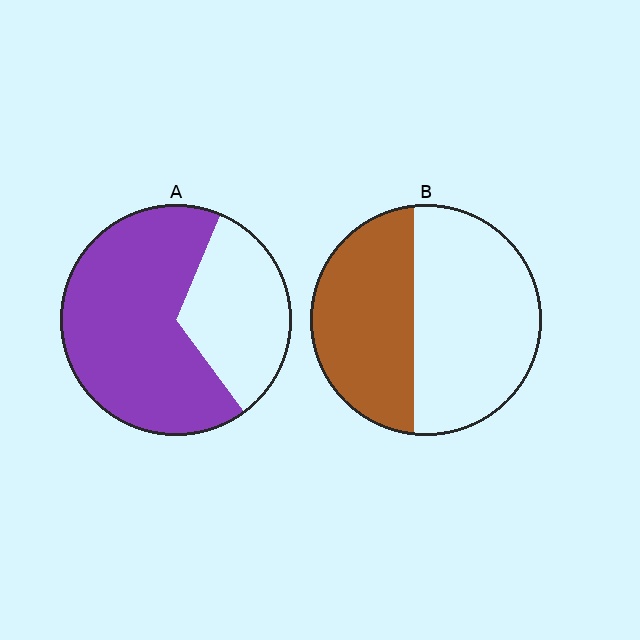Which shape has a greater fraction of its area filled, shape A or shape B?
Shape A.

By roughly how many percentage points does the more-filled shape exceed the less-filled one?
By roughly 25 percentage points (A over B).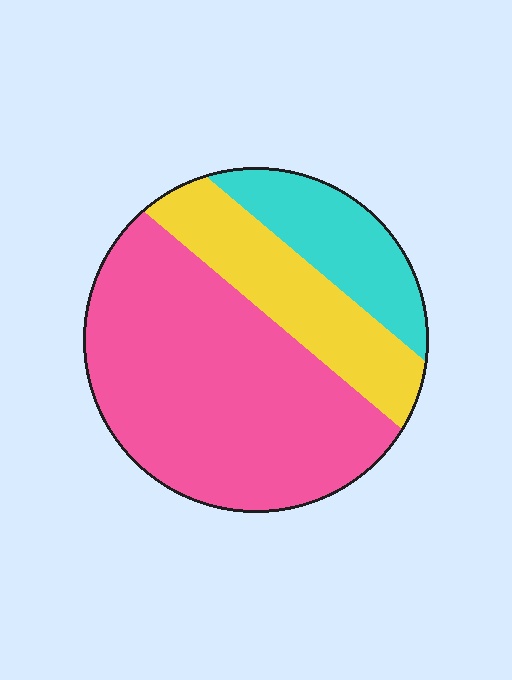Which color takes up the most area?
Pink, at roughly 60%.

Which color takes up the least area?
Cyan, at roughly 20%.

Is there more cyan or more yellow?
Yellow.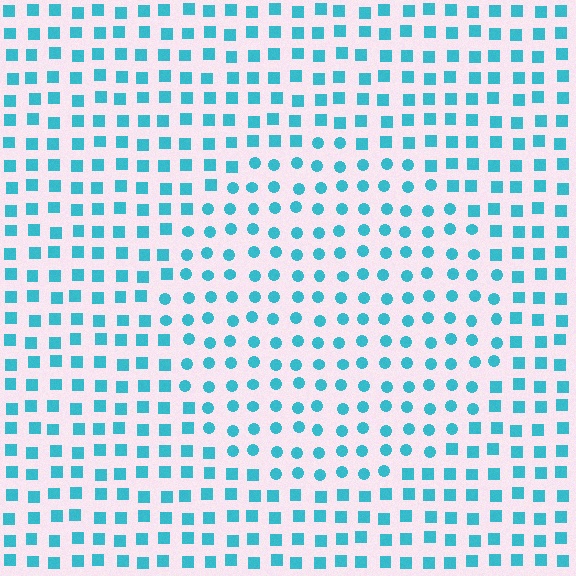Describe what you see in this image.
The image is filled with small cyan elements arranged in a uniform grid. A circle-shaped region contains circles, while the surrounding area contains squares. The boundary is defined purely by the change in element shape.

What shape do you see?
I see a circle.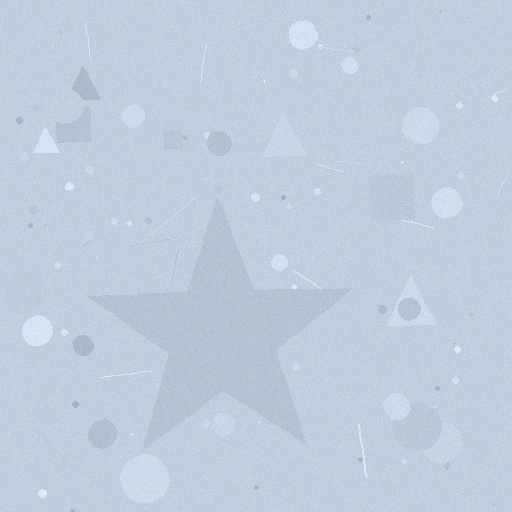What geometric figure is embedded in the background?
A star is embedded in the background.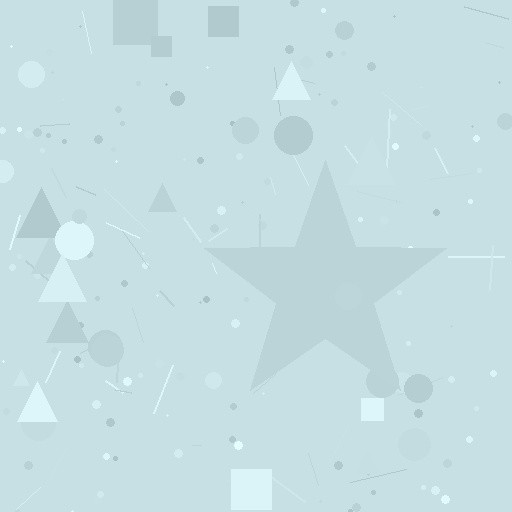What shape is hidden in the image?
A star is hidden in the image.